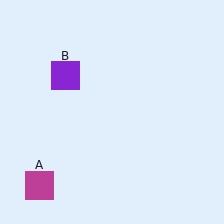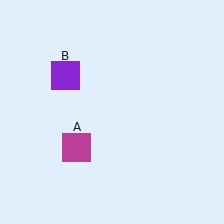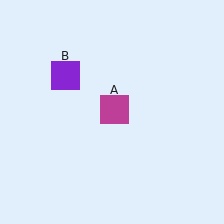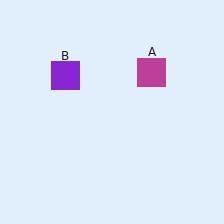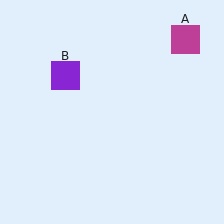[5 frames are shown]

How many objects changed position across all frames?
1 object changed position: magenta square (object A).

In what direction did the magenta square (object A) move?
The magenta square (object A) moved up and to the right.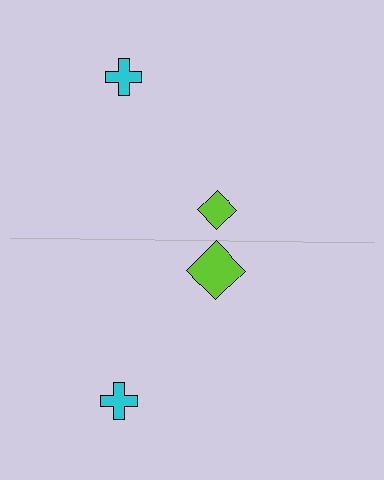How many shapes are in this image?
There are 4 shapes in this image.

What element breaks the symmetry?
The lime diamond on the bottom side has a different size than its mirror counterpart.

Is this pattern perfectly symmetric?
No, the pattern is not perfectly symmetric. The lime diamond on the bottom side has a different size than its mirror counterpart.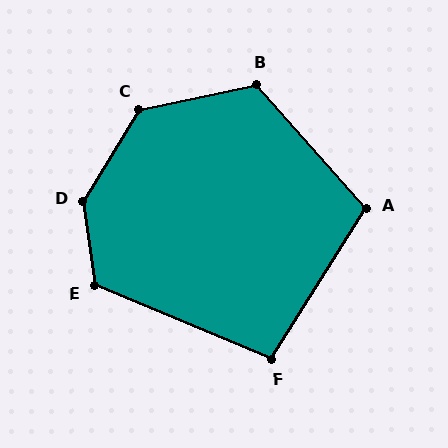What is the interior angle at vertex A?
Approximately 106 degrees (obtuse).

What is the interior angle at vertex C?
Approximately 133 degrees (obtuse).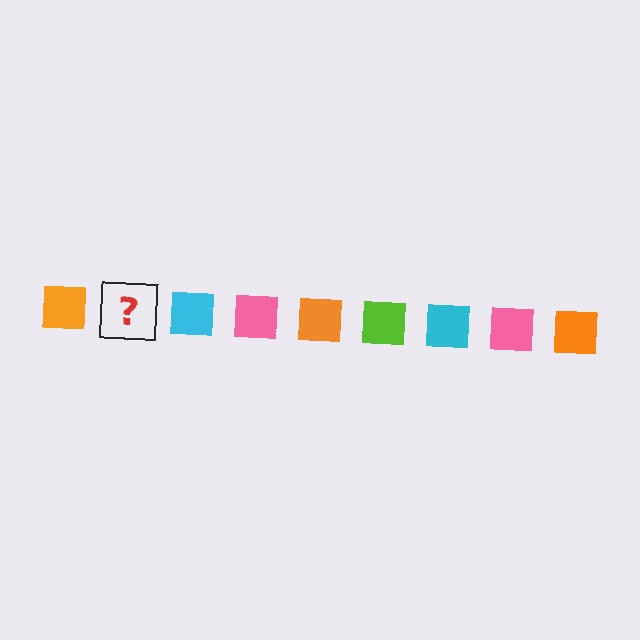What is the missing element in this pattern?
The missing element is a lime square.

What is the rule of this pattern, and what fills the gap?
The rule is that the pattern cycles through orange, lime, cyan, pink squares. The gap should be filled with a lime square.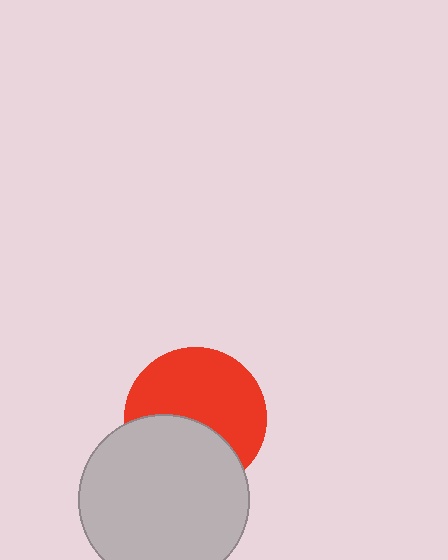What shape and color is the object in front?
The object in front is a light gray circle.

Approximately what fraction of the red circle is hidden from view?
Roughly 40% of the red circle is hidden behind the light gray circle.